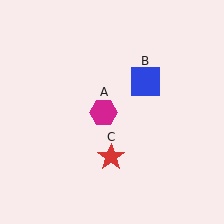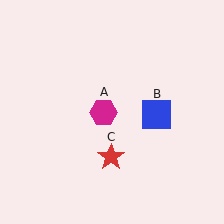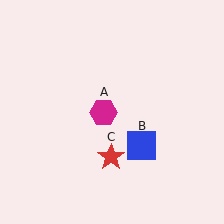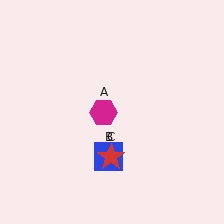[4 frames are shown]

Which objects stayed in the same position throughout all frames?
Magenta hexagon (object A) and red star (object C) remained stationary.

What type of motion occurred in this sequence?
The blue square (object B) rotated clockwise around the center of the scene.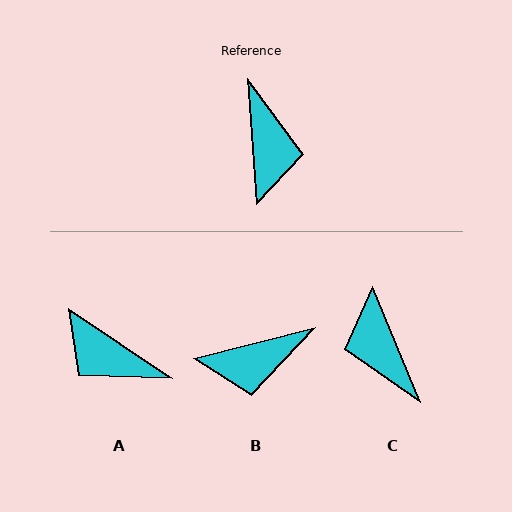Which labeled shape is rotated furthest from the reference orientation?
C, about 161 degrees away.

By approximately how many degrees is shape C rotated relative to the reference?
Approximately 161 degrees clockwise.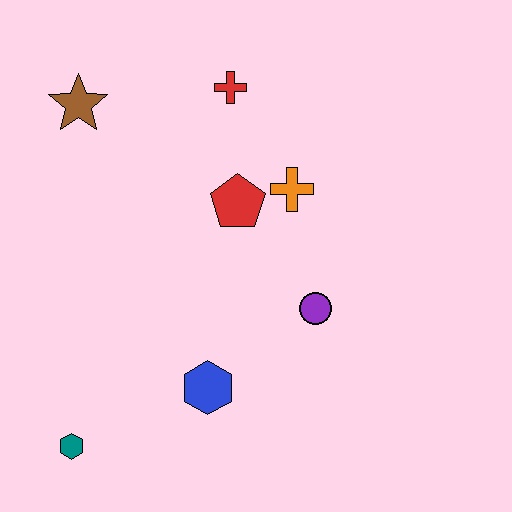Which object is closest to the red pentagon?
The orange cross is closest to the red pentagon.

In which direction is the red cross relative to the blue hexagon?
The red cross is above the blue hexagon.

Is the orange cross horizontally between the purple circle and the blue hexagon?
Yes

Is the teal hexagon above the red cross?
No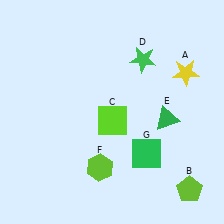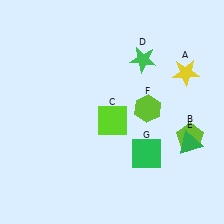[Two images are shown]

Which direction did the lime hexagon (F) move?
The lime hexagon (F) moved up.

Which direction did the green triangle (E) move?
The green triangle (E) moved down.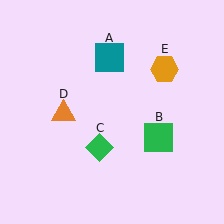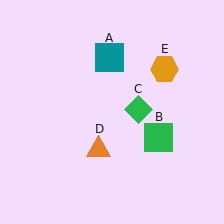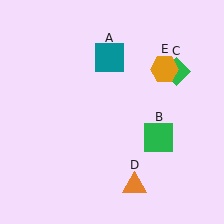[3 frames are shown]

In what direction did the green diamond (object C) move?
The green diamond (object C) moved up and to the right.